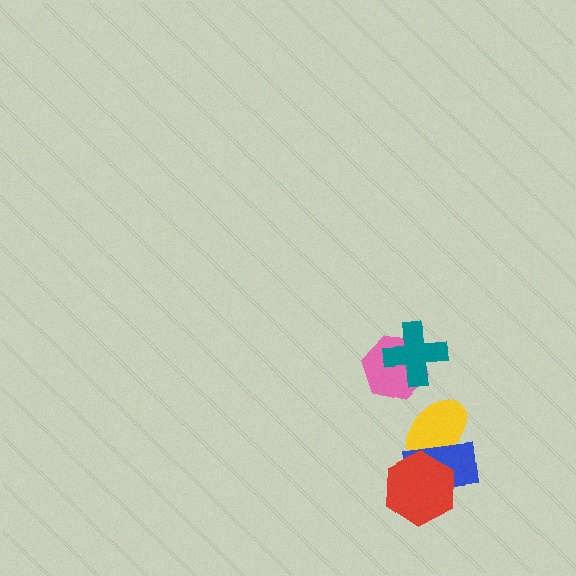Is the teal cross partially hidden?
No, no other shape covers it.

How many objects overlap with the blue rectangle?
2 objects overlap with the blue rectangle.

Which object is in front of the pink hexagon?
The teal cross is in front of the pink hexagon.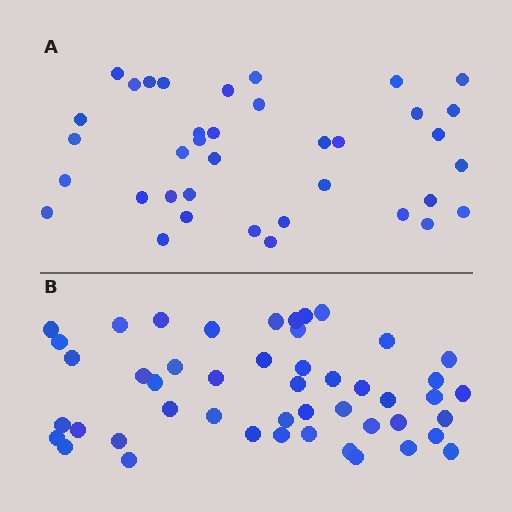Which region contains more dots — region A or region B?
Region B (the bottom region) has more dots.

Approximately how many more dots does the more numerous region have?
Region B has roughly 12 or so more dots than region A.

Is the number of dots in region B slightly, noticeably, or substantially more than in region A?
Region B has noticeably more, but not dramatically so. The ratio is roughly 1.3 to 1.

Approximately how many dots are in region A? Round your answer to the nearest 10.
About 40 dots. (The exact count is 37, which rounds to 40.)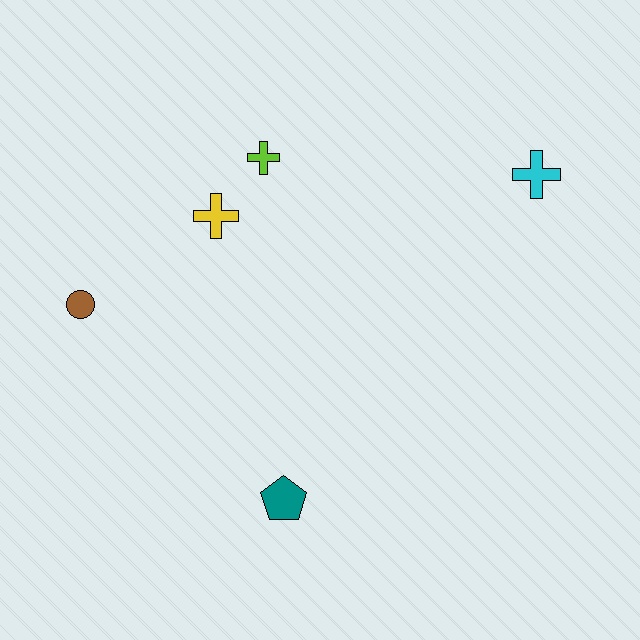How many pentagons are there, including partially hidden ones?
There is 1 pentagon.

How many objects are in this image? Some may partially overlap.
There are 5 objects.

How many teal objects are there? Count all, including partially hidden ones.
There is 1 teal object.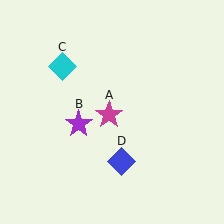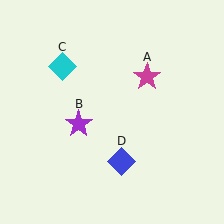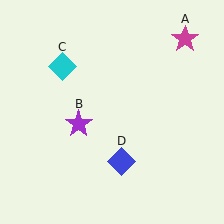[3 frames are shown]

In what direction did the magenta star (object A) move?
The magenta star (object A) moved up and to the right.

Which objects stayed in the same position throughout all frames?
Purple star (object B) and cyan diamond (object C) and blue diamond (object D) remained stationary.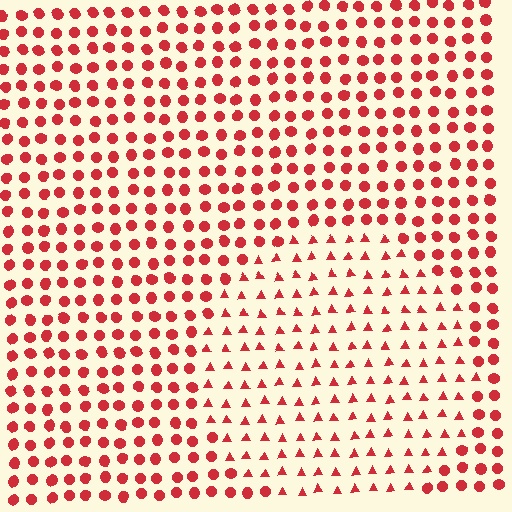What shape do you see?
I see a circle.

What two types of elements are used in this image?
The image uses triangles inside the circle region and circles outside it.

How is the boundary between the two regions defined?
The boundary is defined by a change in element shape: triangles inside vs. circles outside. All elements share the same color and spacing.